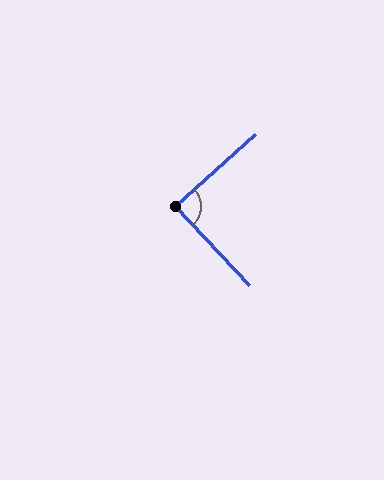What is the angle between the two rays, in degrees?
Approximately 88 degrees.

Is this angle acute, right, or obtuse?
It is approximately a right angle.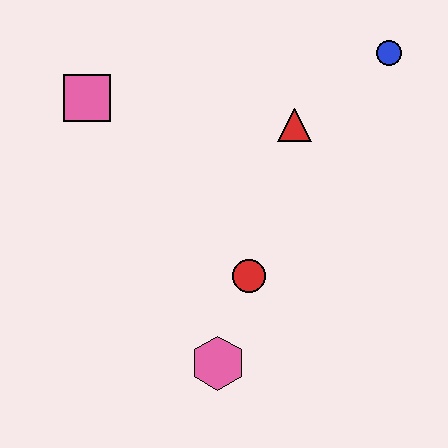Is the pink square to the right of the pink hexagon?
No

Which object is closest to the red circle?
The pink hexagon is closest to the red circle.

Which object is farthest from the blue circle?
The pink hexagon is farthest from the blue circle.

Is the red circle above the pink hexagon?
Yes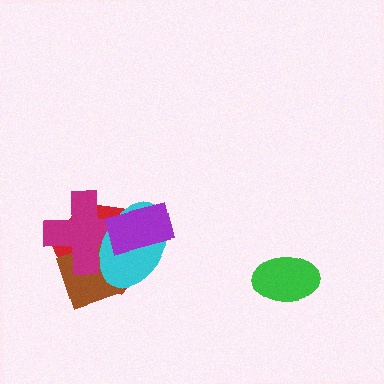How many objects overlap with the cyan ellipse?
4 objects overlap with the cyan ellipse.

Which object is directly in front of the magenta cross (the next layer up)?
The cyan ellipse is directly in front of the magenta cross.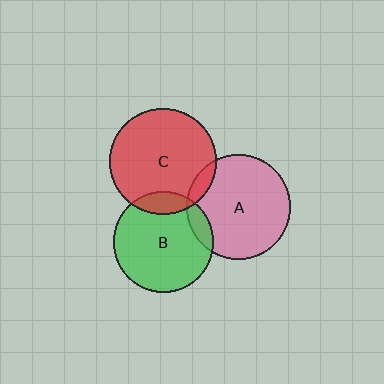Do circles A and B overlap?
Yes.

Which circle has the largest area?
Circle C (red).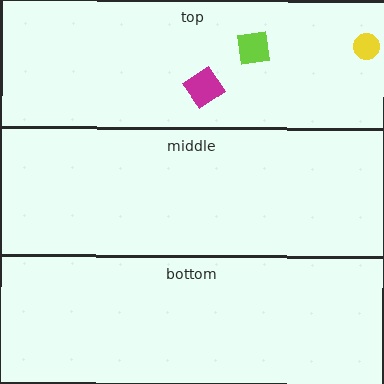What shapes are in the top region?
The yellow circle, the magenta diamond, the lime square.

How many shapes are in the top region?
3.